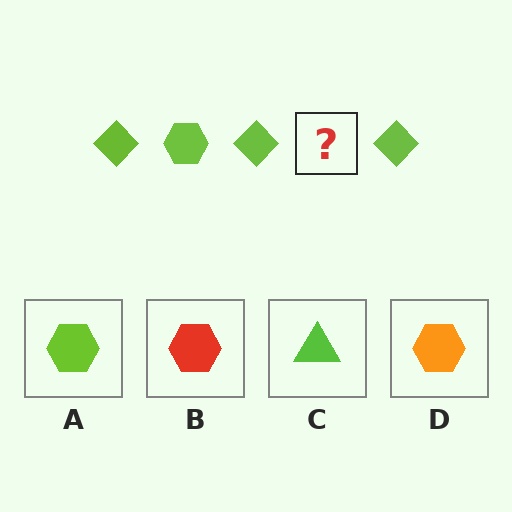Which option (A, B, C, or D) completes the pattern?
A.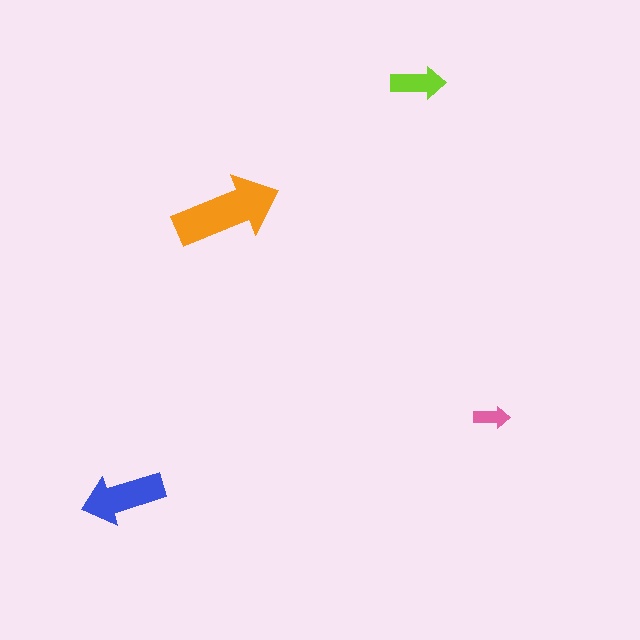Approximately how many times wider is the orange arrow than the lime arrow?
About 2 times wider.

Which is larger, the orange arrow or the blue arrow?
The orange one.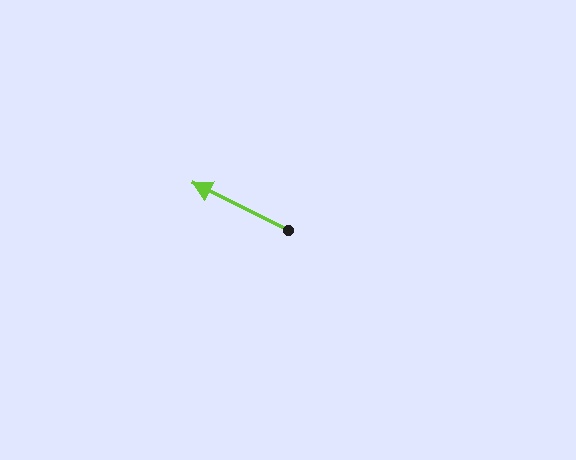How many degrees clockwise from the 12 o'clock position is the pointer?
Approximately 297 degrees.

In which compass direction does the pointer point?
Northwest.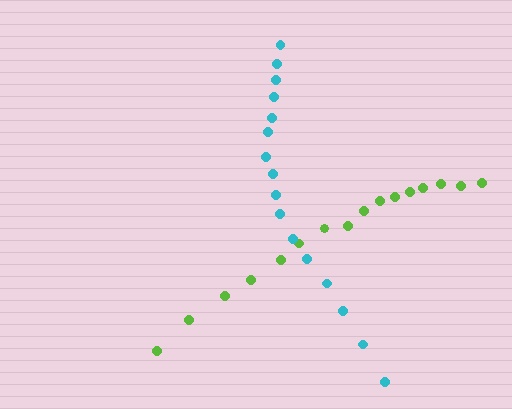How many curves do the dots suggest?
There are 2 distinct paths.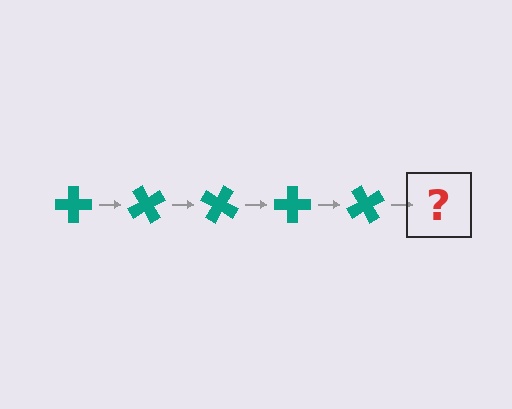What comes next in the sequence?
The next element should be a teal cross rotated 300 degrees.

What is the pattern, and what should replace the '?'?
The pattern is that the cross rotates 60 degrees each step. The '?' should be a teal cross rotated 300 degrees.